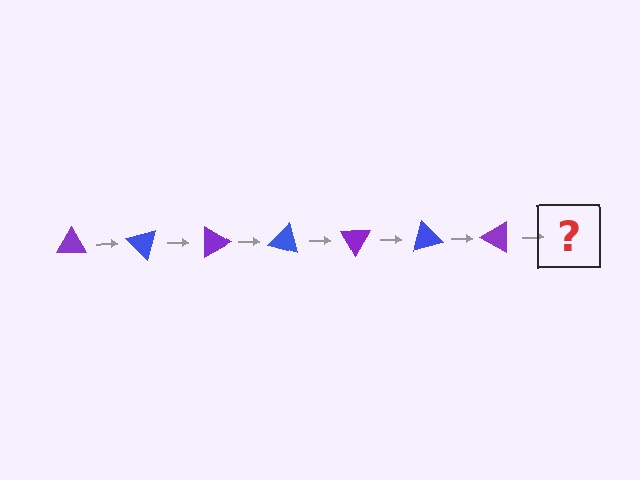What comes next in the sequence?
The next element should be a blue triangle, rotated 315 degrees from the start.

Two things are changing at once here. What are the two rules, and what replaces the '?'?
The two rules are that it rotates 45 degrees each step and the color cycles through purple and blue. The '?' should be a blue triangle, rotated 315 degrees from the start.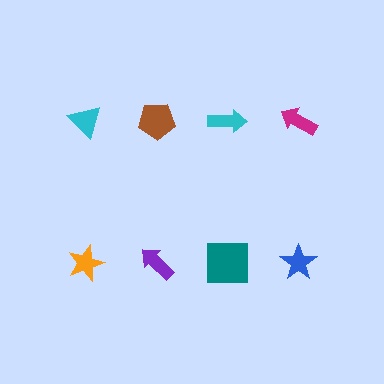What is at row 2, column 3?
A teal square.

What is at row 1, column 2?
A brown pentagon.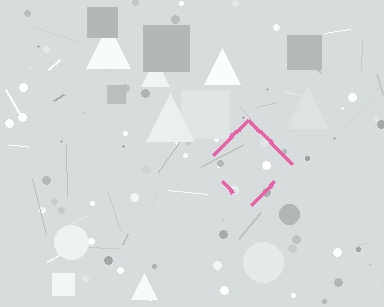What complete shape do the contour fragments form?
The contour fragments form a diamond.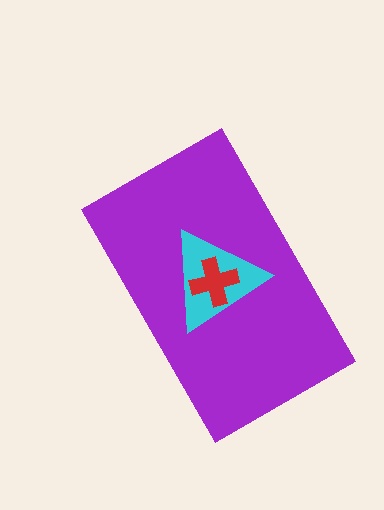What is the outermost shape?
The purple rectangle.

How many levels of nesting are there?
3.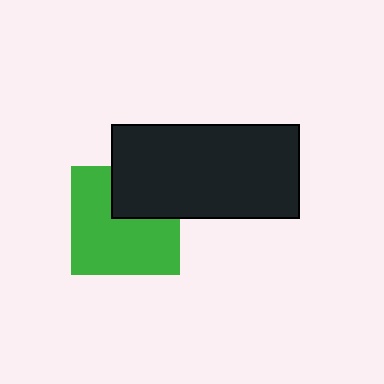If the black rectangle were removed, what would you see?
You would see the complete green square.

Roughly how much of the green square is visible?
Most of it is visible (roughly 69%).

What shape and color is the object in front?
The object in front is a black rectangle.